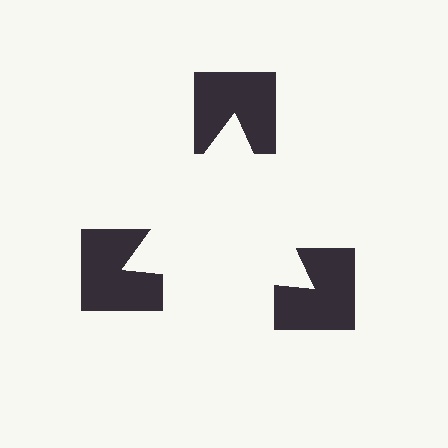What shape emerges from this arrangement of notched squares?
An illusory triangle — its edges are inferred from the aligned wedge cuts in the notched squares, not physically drawn.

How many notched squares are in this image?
There are 3 — one at each vertex of the illusory triangle.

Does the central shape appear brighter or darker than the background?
It typically appears slightly brighter than the background, even though no actual brightness change is drawn.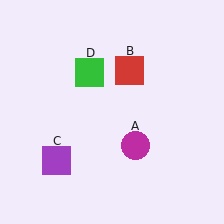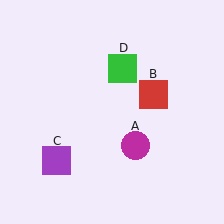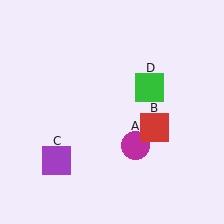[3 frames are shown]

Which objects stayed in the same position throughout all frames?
Magenta circle (object A) and purple square (object C) remained stationary.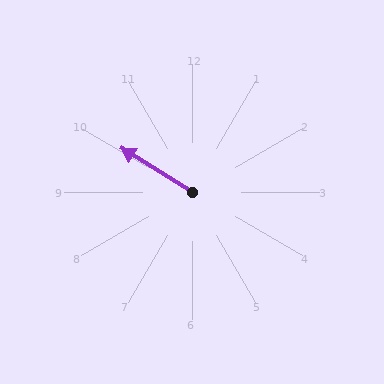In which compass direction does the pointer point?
Northwest.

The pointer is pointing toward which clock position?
Roughly 10 o'clock.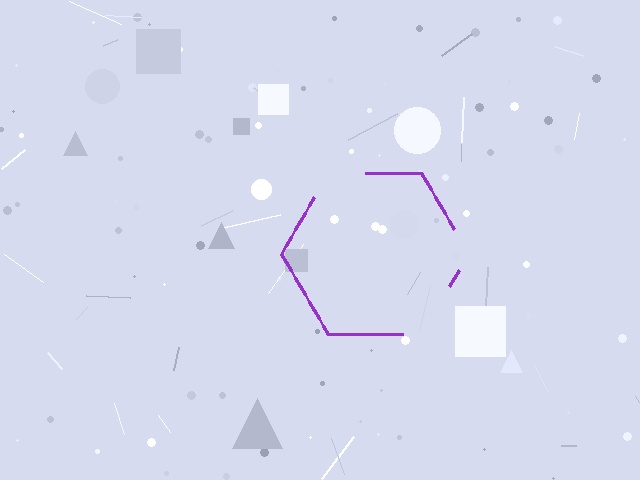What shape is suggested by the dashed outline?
The dashed outline suggests a hexagon.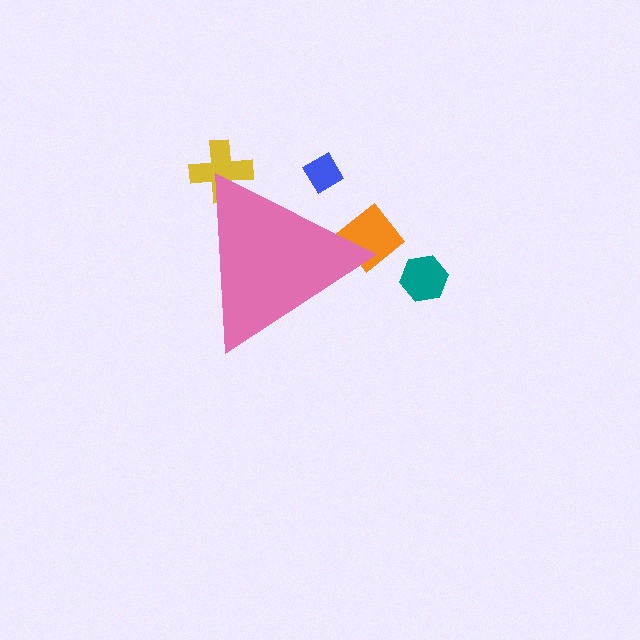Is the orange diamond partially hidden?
Yes, the orange diamond is partially hidden behind the pink triangle.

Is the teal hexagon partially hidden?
No, the teal hexagon is fully visible.